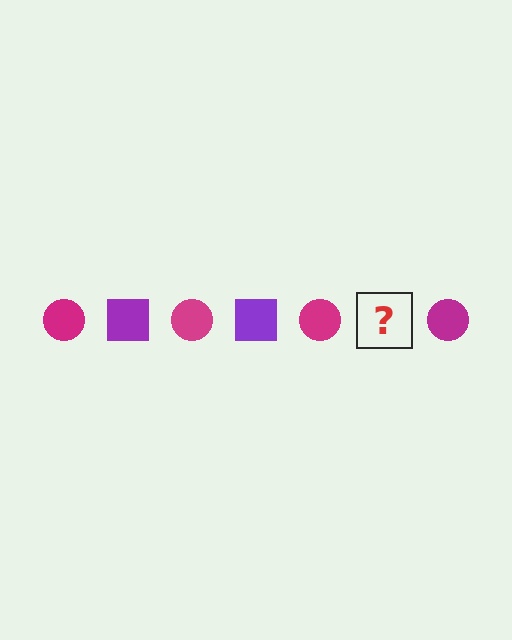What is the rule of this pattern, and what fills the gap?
The rule is that the pattern alternates between magenta circle and purple square. The gap should be filled with a purple square.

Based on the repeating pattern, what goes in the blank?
The blank should be a purple square.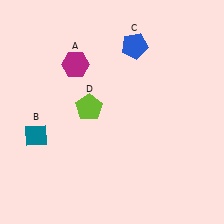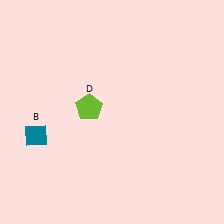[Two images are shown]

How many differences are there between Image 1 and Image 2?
There are 2 differences between the two images.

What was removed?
The magenta hexagon (A), the blue pentagon (C) were removed in Image 2.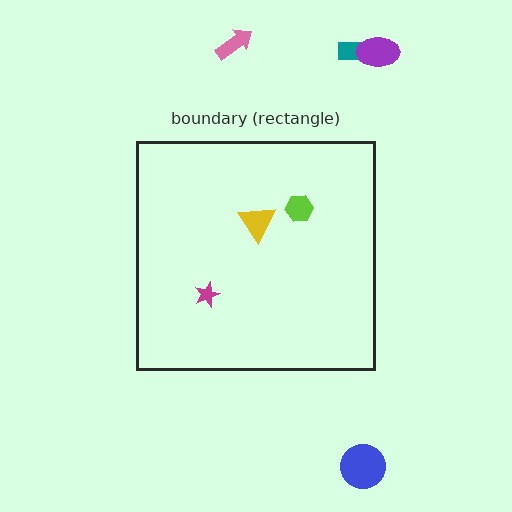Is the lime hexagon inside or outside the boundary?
Inside.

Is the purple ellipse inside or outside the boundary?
Outside.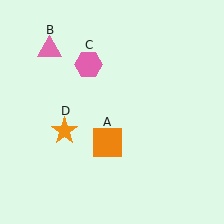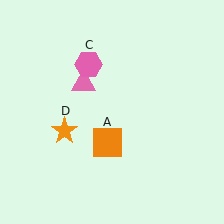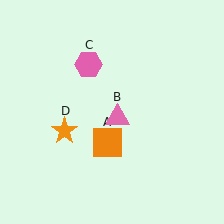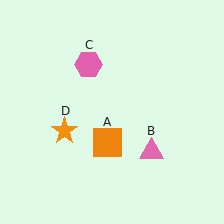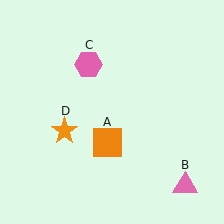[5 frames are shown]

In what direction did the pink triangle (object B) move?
The pink triangle (object B) moved down and to the right.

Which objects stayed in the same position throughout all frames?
Orange square (object A) and pink hexagon (object C) and orange star (object D) remained stationary.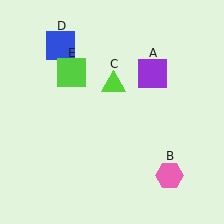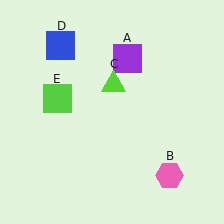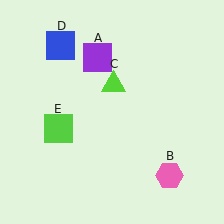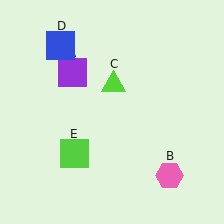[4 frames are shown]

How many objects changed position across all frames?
2 objects changed position: purple square (object A), lime square (object E).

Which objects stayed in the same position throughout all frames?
Pink hexagon (object B) and lime triangle (object C) and blue square (object D) remained stationary.